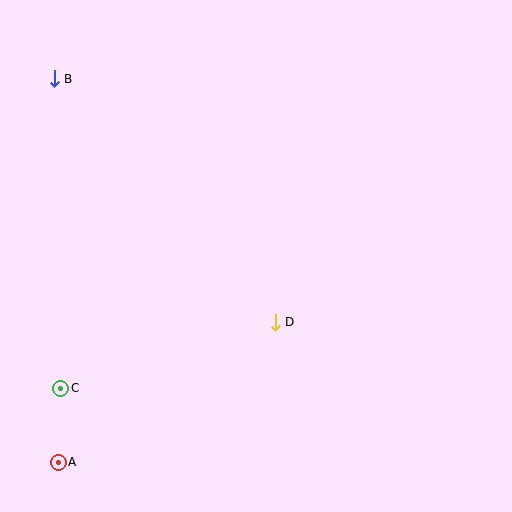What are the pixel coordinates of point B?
Point B is at (54, 79).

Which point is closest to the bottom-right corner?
Point D is closest to the bottom-right corner.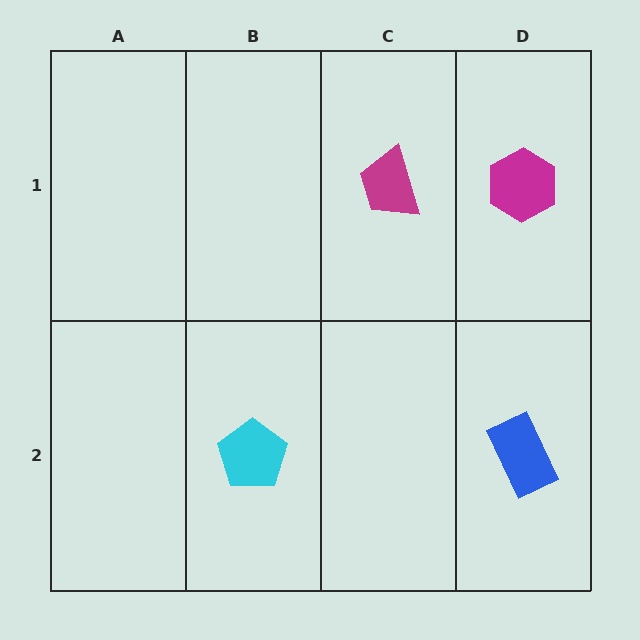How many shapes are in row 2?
2 shapes.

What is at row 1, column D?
A magenta hexagon.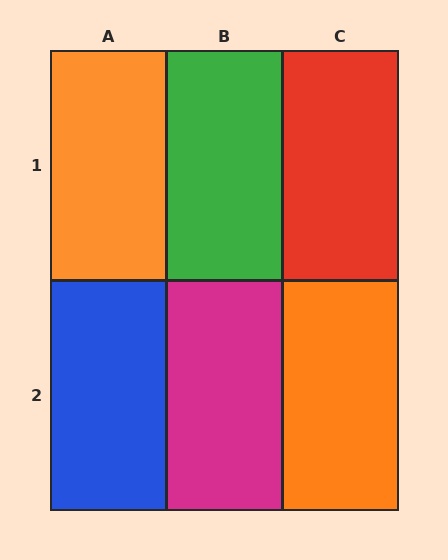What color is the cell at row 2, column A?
Blue.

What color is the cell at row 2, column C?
Orange.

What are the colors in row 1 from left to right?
Orange, green, red.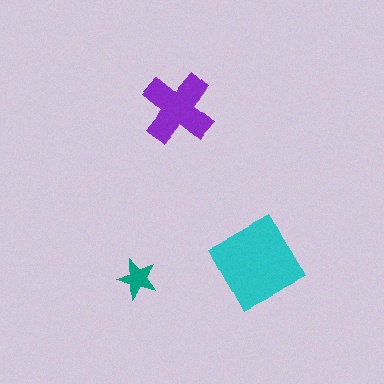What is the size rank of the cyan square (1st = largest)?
1st.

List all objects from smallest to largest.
The teal star, the purple cross, the cyan square.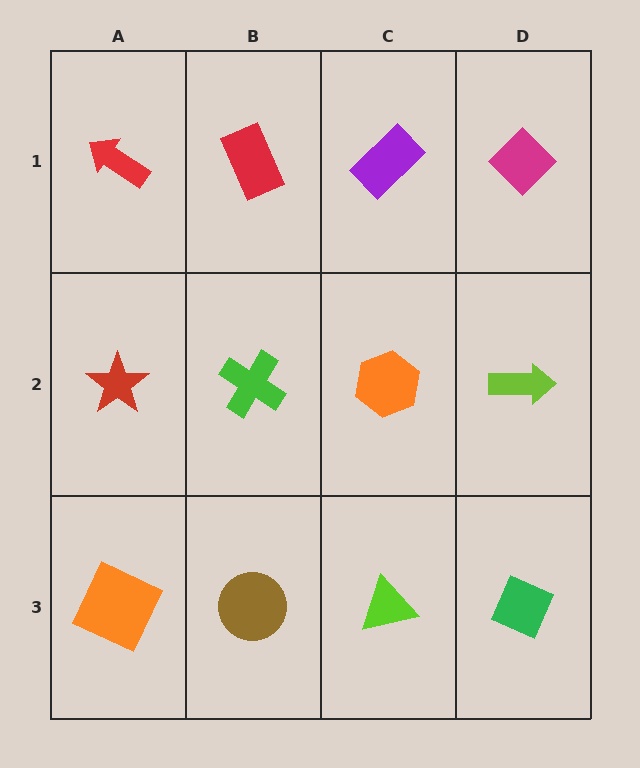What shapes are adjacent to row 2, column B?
A red rectangle (row 1, column B), a brown circle (row 3, column B), a red star (row 2, column A), an orange hexagon (row 2, column C).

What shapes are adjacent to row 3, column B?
A green cross (row 2, column B), an orange square (row 3, column A), a lime triangle (row 3, column C).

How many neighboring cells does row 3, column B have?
3.